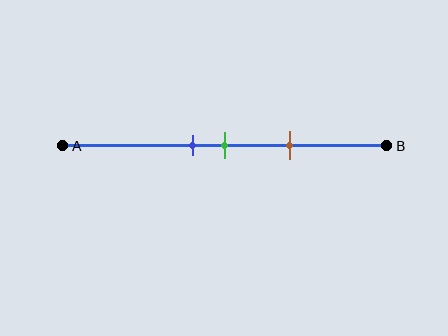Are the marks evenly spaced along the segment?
Yes, the marks are approximately evenly spaced.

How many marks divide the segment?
There are 3 marks dividing the segment.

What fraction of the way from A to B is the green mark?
The green mark is approximately 50% (0.5) of the way from A to B.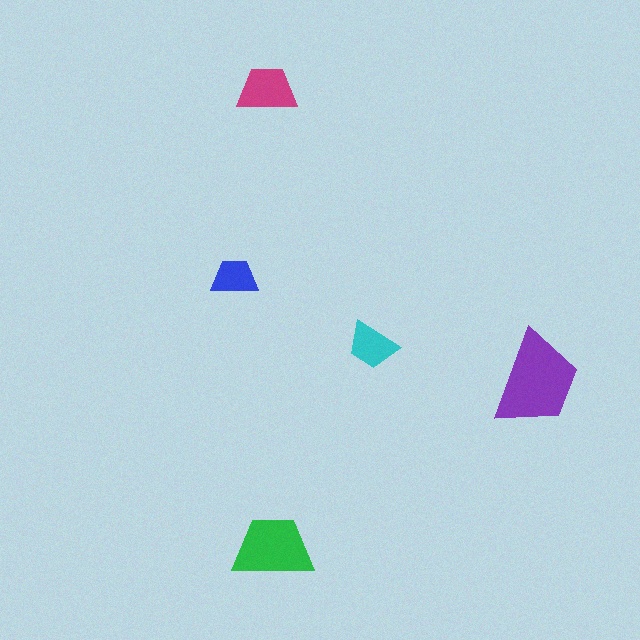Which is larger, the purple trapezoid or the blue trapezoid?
The purple one.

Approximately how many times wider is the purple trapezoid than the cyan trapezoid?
About 2 times wider.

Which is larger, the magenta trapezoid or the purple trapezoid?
The purple one.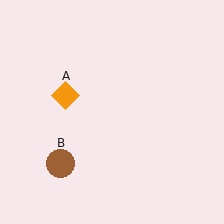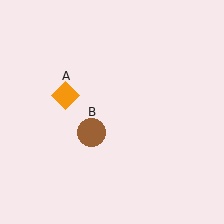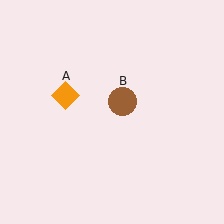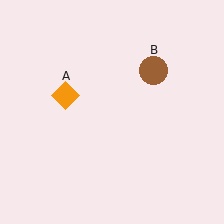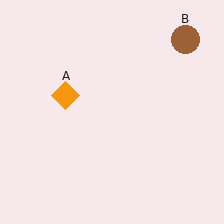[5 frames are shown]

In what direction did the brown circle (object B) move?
The brown circle (object B) moved up and to the right.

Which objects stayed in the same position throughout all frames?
Orange diamond (object A) remained stationary.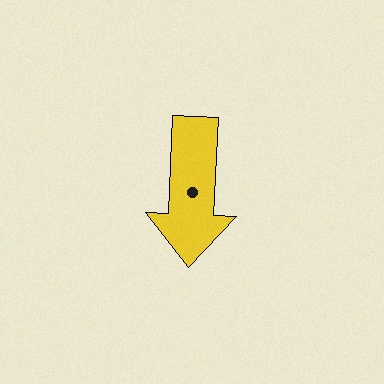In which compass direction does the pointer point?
South.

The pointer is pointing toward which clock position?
Roughly 6 o'clock.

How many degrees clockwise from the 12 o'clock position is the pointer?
Approximately 183 degrees.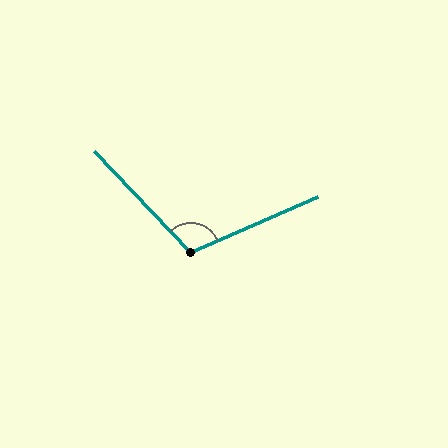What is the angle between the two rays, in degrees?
Approximately 110 degrees.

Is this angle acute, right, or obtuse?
It is obtuse.